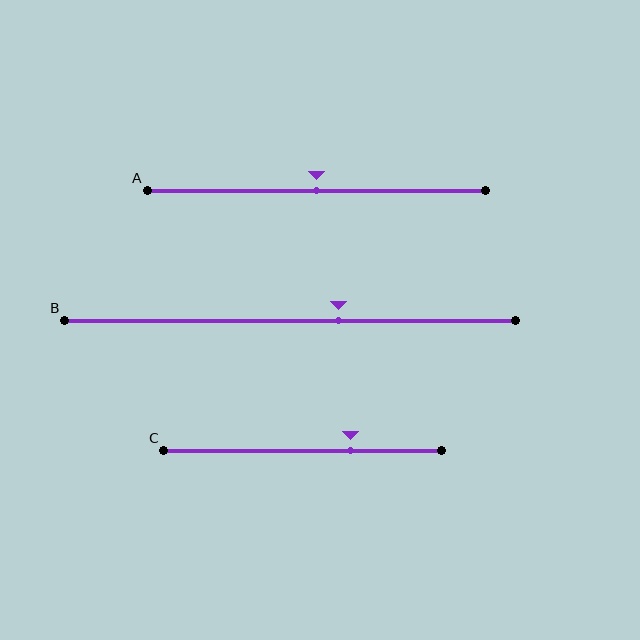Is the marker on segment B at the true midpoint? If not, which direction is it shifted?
No, the marker on segment B is shifted to the right by about 11% of the segment length.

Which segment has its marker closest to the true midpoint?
Segment A has its marker closest to the true midpoint.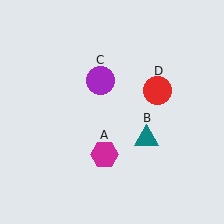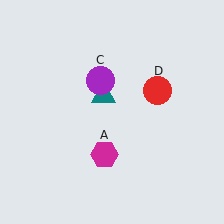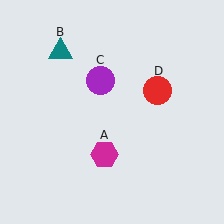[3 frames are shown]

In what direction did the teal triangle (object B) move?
The teal triangle (object B) moved up and to the left.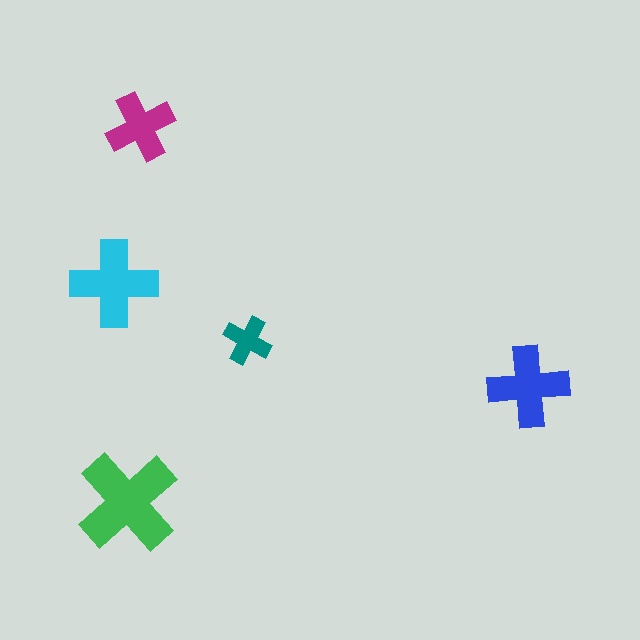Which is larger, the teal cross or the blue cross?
The blue one.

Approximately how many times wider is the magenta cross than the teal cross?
About 1.5 times wider.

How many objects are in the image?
There are 5 objects in the image.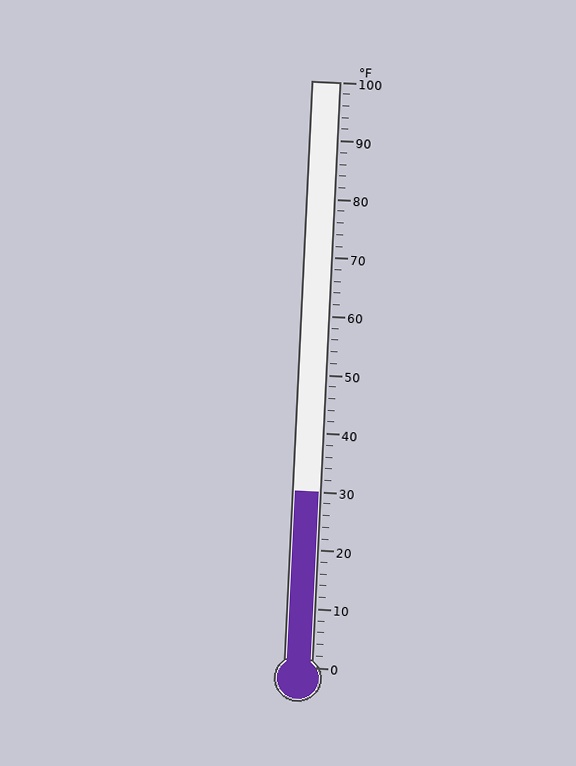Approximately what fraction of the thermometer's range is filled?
The thermometer is filled to approximately 30% of its range.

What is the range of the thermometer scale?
The thermometer scale ranges from 0°F to 100°F.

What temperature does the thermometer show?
The thermometer shows approximately 30°F.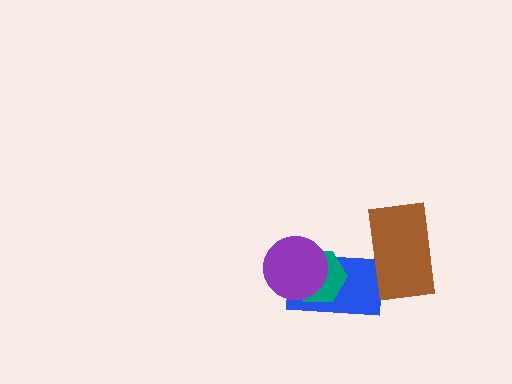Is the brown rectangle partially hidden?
No, no other shape covers it.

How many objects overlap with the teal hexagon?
2 objects overlap with the teal hexagon.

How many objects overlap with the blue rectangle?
3 objects overlap with the blue rectangle.